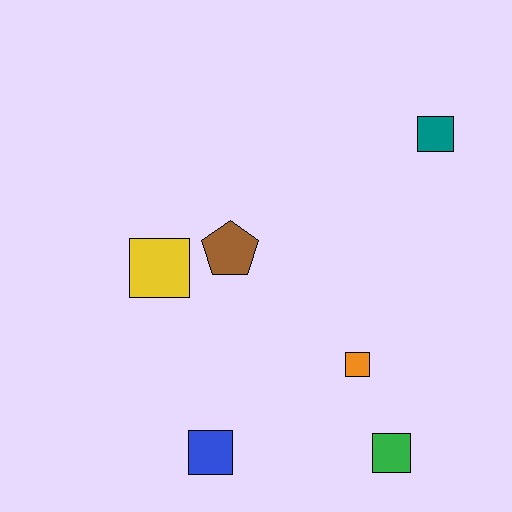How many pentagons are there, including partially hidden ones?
There is 1 pentagon.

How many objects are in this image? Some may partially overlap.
There are 6 objects.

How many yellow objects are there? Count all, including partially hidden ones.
There is 1 yellow object.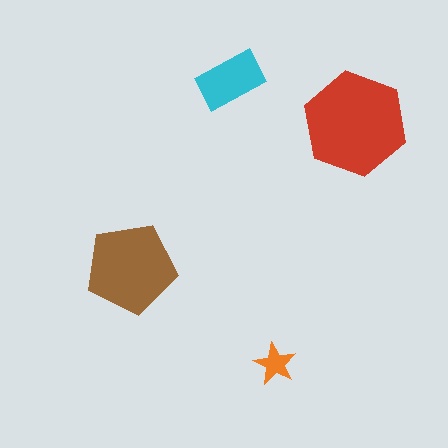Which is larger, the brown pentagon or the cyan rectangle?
The brown pentagon.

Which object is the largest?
The red hexagon.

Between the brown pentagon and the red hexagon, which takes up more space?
The red hexagon.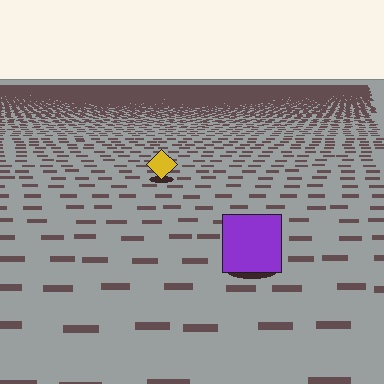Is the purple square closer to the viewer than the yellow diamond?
Yes. The purple square is closer — you can tell from the texture gradient: the ground texture is coarser near it.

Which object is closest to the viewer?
The purple square is closest. The texture marks near it are larger and more spread out.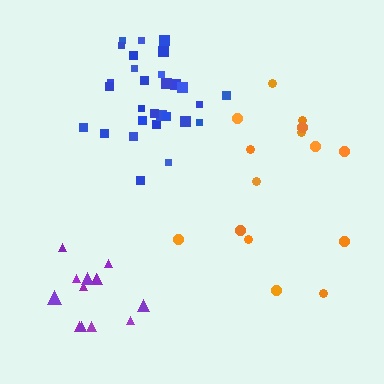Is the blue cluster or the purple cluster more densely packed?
Blue.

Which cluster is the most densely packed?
Blue.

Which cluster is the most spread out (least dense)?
Orange.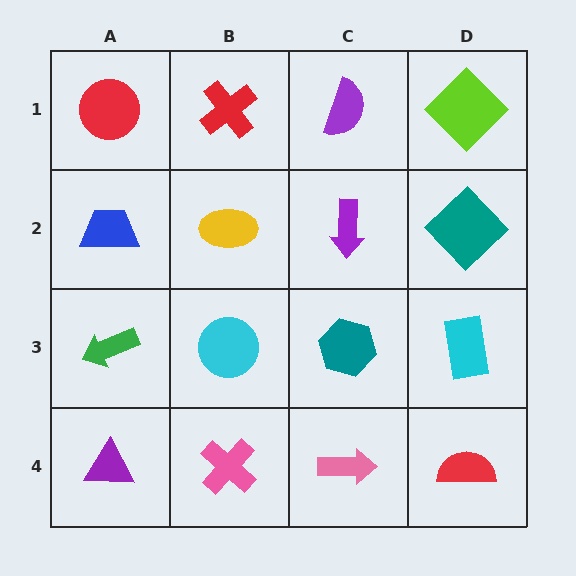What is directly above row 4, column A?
A green arrow.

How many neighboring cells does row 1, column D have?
2.